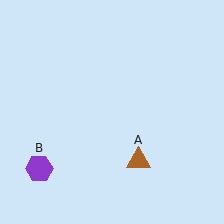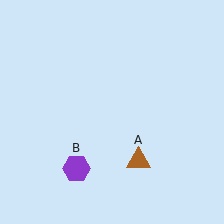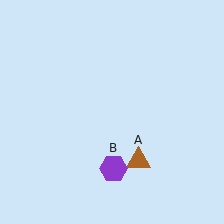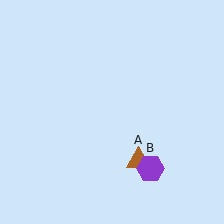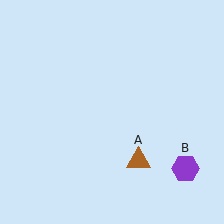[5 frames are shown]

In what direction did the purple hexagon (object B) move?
The purple hexagon (object B) moved right.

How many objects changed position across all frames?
1 object changed position: purple hexagon (object B).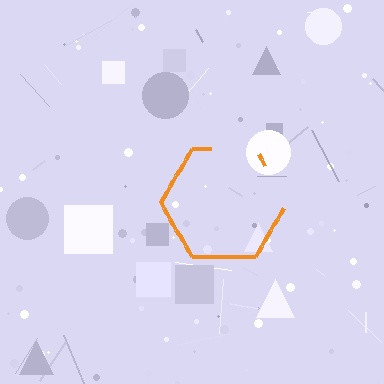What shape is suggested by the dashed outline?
The dashed outline suggests a hexagon.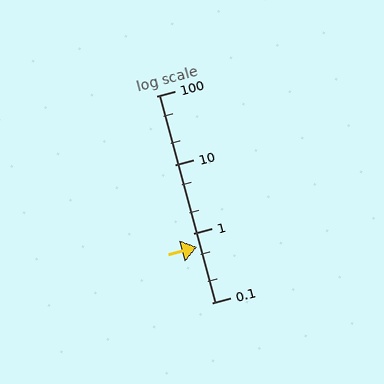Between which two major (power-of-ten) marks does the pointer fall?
The pointer is between 0.1 and 1.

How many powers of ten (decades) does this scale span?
The scale spans 3 decades, from 0.1 to 100.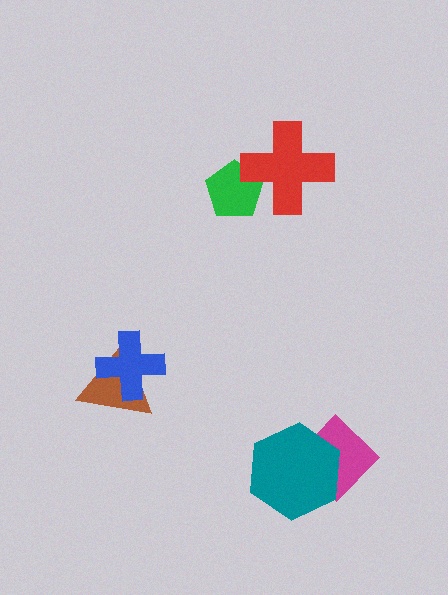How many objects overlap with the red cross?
1 object overlaps with the red cross.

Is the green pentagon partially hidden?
Yes, it is partially covered by another shape.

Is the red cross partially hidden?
No, no other shape covers it.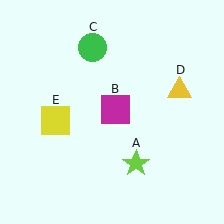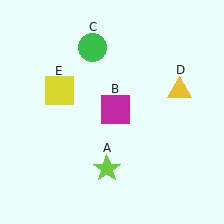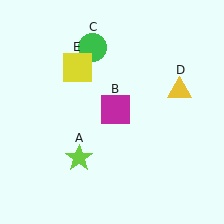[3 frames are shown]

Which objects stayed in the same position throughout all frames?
Magenta square (object B) and green circle (object C) and yellow triangle (object D) remained stationary.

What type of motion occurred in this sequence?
The lime star (object A), yellow square (object E) rotated clockwise around the center of the scene.